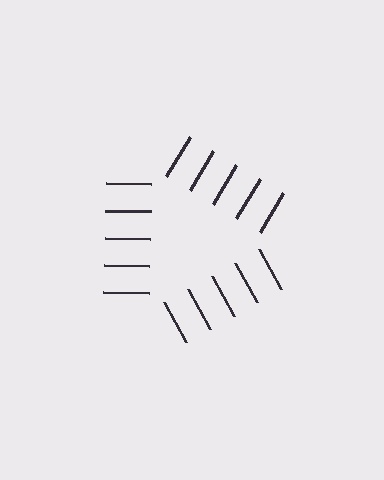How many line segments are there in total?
15 — 5 along each of the 3 edges.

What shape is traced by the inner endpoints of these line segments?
An illusory triangle — the line segments terminate on its edges but no continuous stroke is drawn.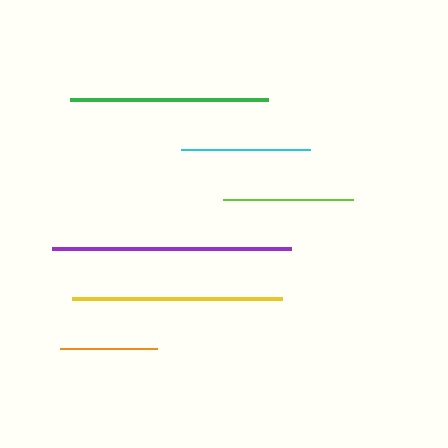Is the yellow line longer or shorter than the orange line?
The yellow line is longer than the orange line.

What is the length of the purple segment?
The purple segment is approximately 238 pixels long.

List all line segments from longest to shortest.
From longest to shortest: purple, yellow, green, lime, cyan, orange.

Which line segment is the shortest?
The orange line is the shortest at approximately 96 pixels.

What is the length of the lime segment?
The lime segment is approximately 129 pixels long.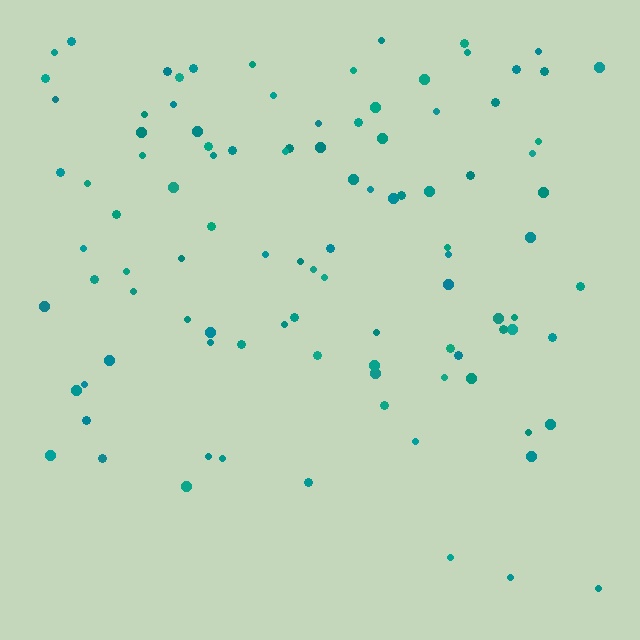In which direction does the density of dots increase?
From bottom to top, with the top side densest.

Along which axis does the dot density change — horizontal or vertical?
Vertical.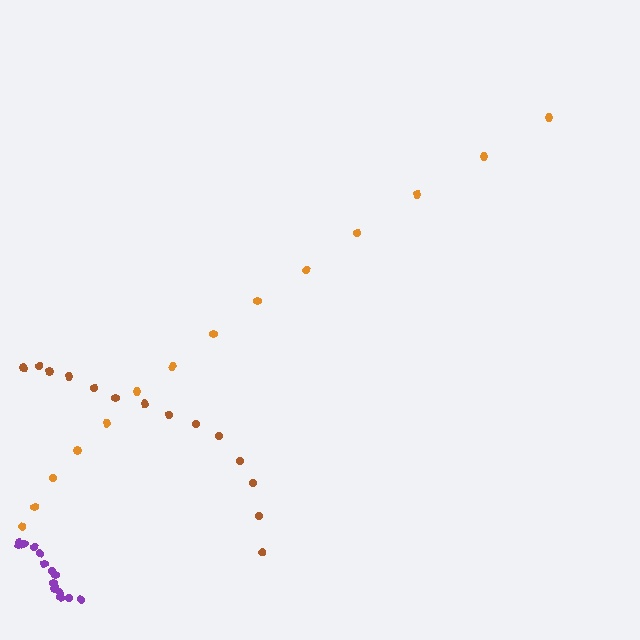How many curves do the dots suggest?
There are 3 distinct paths.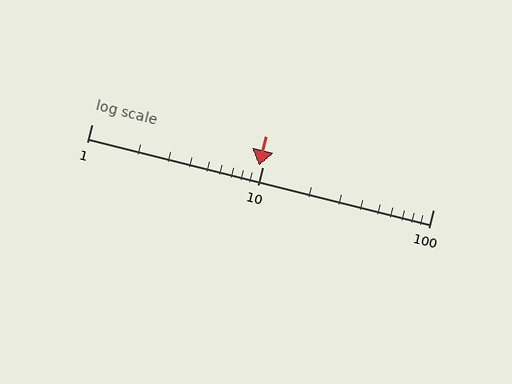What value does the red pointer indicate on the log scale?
The pointer indicates approximately 9.5.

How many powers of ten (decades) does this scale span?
The scale spans 2 decades, from 1 to 100.